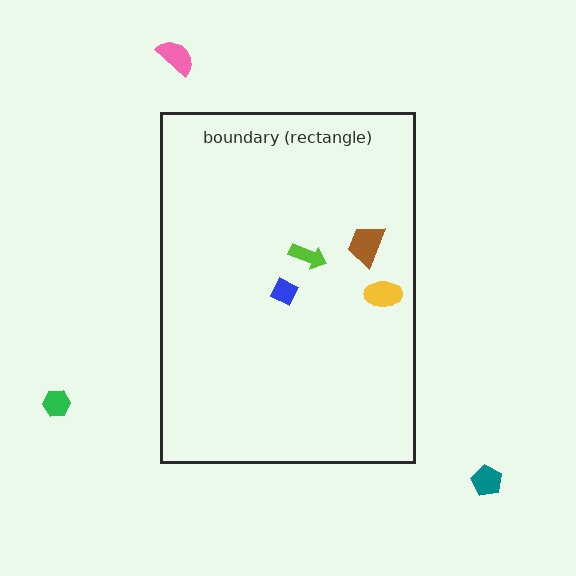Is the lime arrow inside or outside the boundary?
Inside.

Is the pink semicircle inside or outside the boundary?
Outside.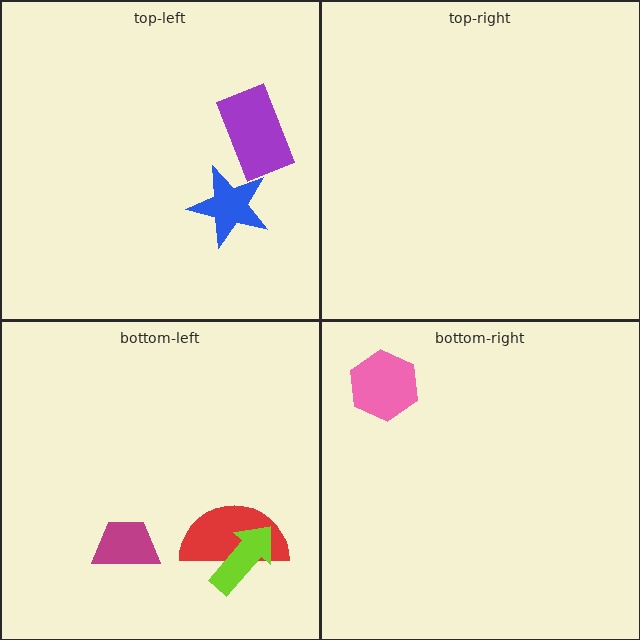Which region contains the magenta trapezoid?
The bottom-left region.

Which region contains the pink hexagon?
The bottom-right region.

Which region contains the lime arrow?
The bottom-left region.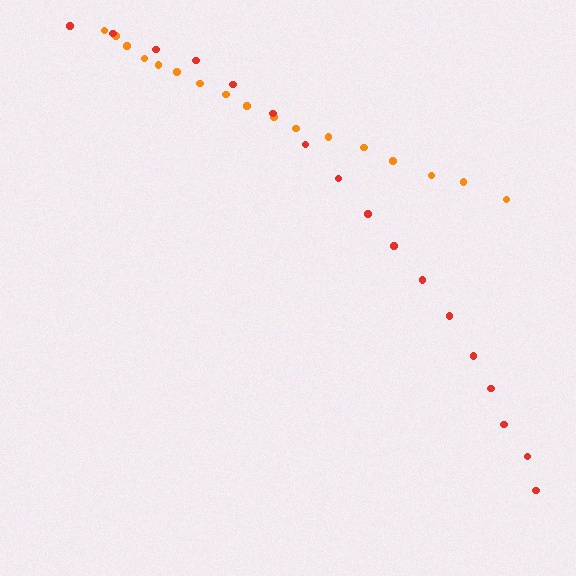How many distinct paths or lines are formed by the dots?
There are 2 distinct paths.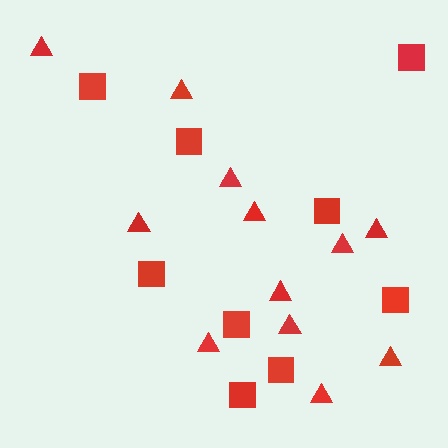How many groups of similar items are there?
There are 2 groups: one group of squares (9) and one group of triangles (12).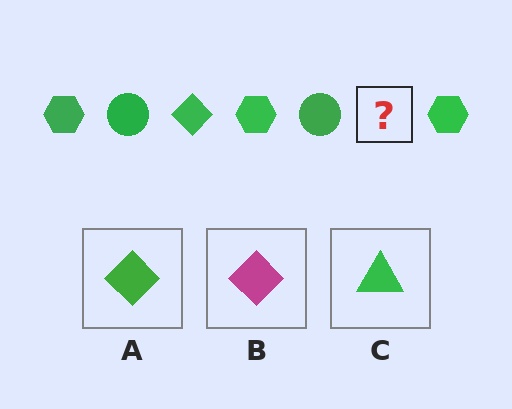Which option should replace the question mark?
Option A.